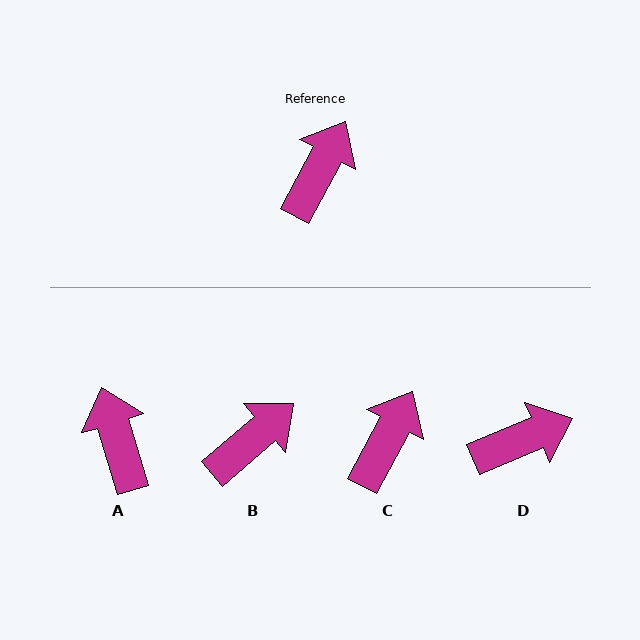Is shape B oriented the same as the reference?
No, it is off by about 21 degrees.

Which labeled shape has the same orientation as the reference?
C.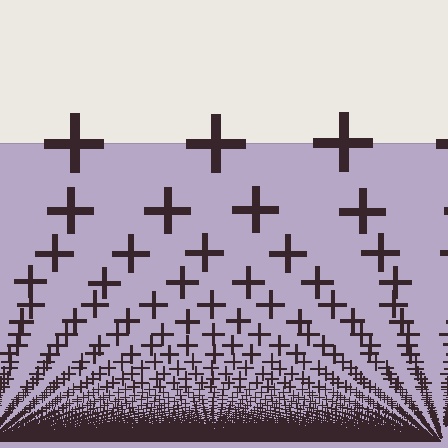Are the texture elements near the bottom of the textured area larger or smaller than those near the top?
Smaller. The gradient is inverted — elements near the bottom are smaller and denser.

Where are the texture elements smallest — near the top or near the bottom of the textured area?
Near the bottom.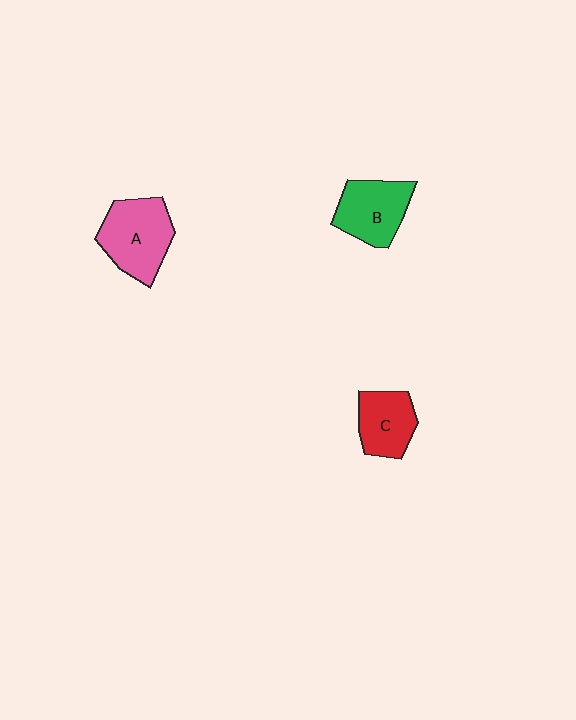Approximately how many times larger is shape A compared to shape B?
Approximately 1.2 times.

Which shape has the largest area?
Shape A (pink).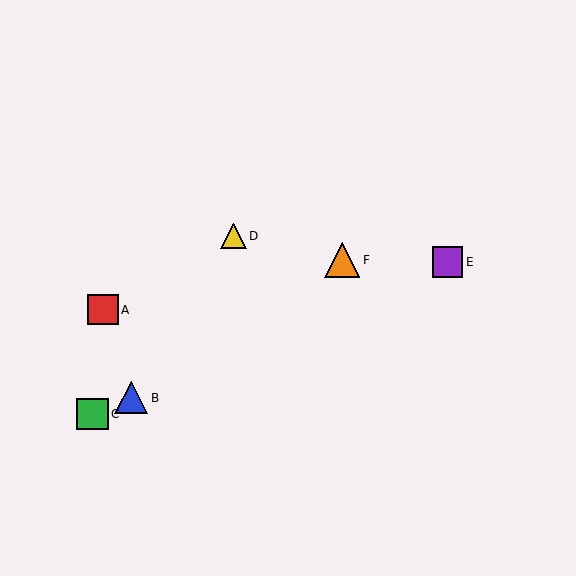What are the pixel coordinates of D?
Object D is at (233, 236).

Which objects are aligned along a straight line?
Objects B, C, E are aligned along a straight line.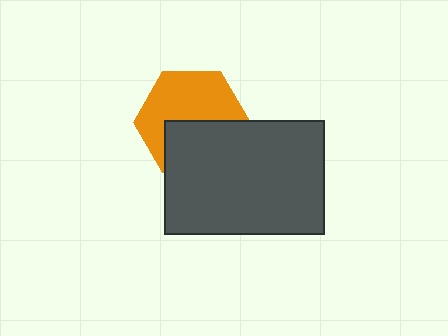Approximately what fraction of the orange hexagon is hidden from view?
Roughly 44% of the orange hexagon is hidden behind the dark gray rectangle.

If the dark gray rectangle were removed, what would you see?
You would see the complete orange hexagon.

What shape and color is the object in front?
The object in front is a dark gray rectangle.